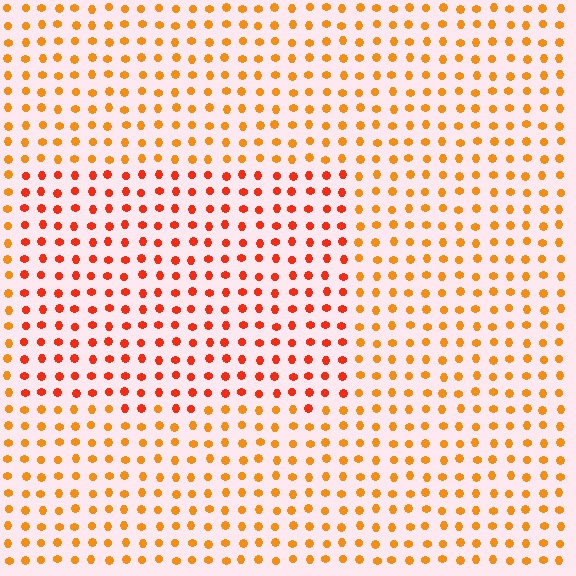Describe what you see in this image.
The image is filled with small orange elements in a uniform arrangement. A rectangle-shaped region is visible where the elements are tinted to a slightly different hue, forming a subtle color boundary.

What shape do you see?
I see a rectangle.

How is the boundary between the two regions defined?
The boundary is defined purely by a slight shift in hue (about 27 degrees). Spacing, size, and orientation are identical on both sides.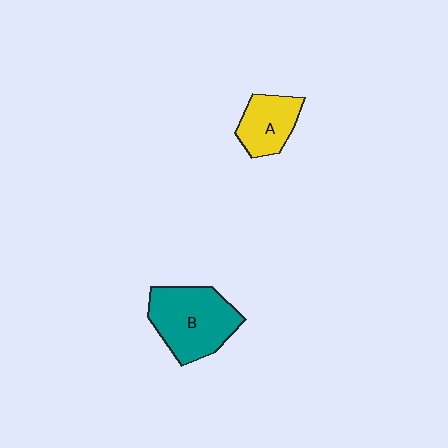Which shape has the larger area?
Shape B (teal).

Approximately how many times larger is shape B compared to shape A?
Approximately 1.7 times.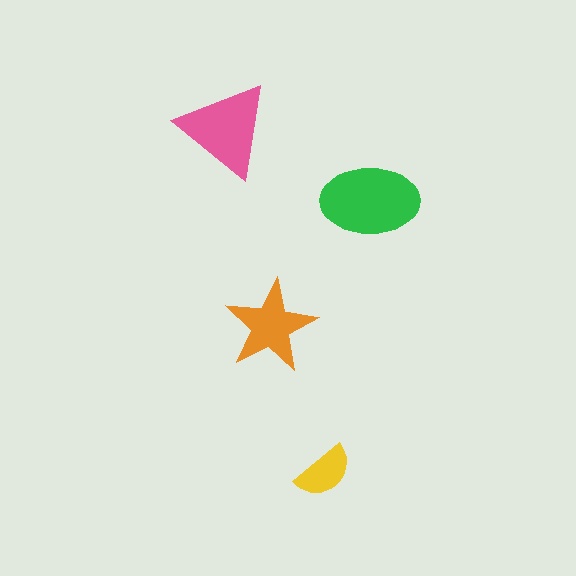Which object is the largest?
The green ellipse.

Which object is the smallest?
The yellow semicircle.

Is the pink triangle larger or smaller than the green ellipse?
Smaller.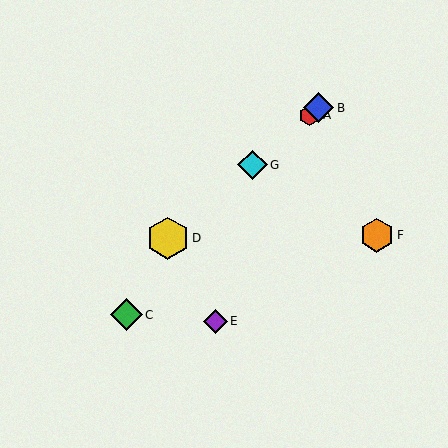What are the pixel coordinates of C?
Object C is at (126, 315).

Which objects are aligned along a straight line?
Objects A, B, D, G are aligned along a straight line.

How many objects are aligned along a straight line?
4 objects (A, B, D, G) are aligned along a straight line.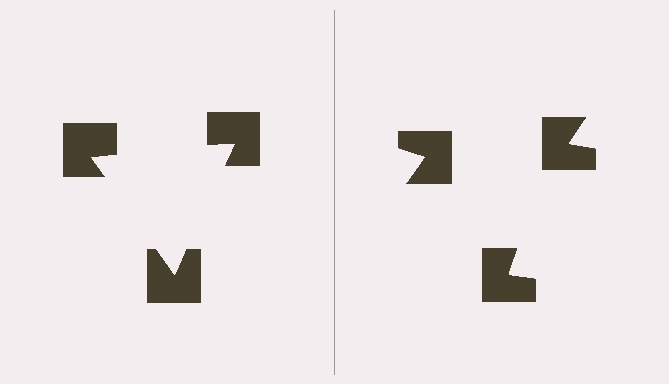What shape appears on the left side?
An illusory triangle.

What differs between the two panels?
The notched squares are positioned identically on both sides; only the wedge orientations differ. On the left they align to a triangle; on the right they are misaligned.